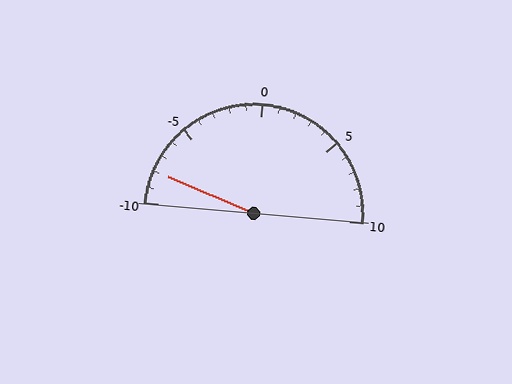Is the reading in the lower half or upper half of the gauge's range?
The reading is in the lower half of the range (-10 to 10).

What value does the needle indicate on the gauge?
The needle indicates approximately -8.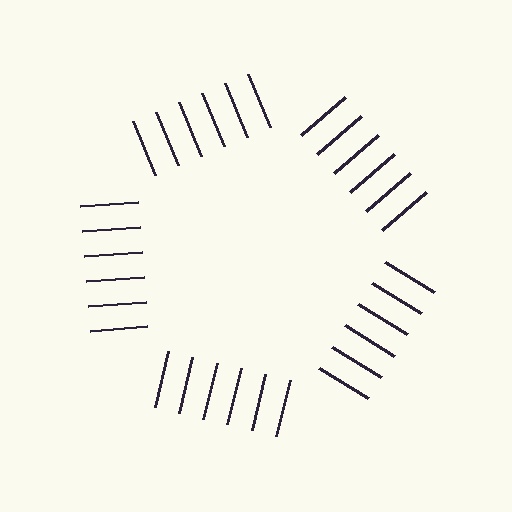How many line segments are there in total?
30 — 6 along each of the 5 edges.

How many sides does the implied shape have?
5 sides — the line-ends trace a pentagon.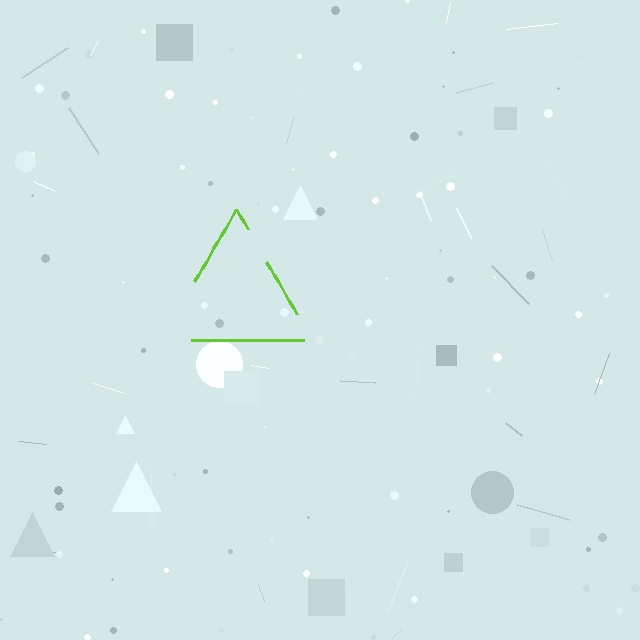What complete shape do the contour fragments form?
The contour fragments form a triangle.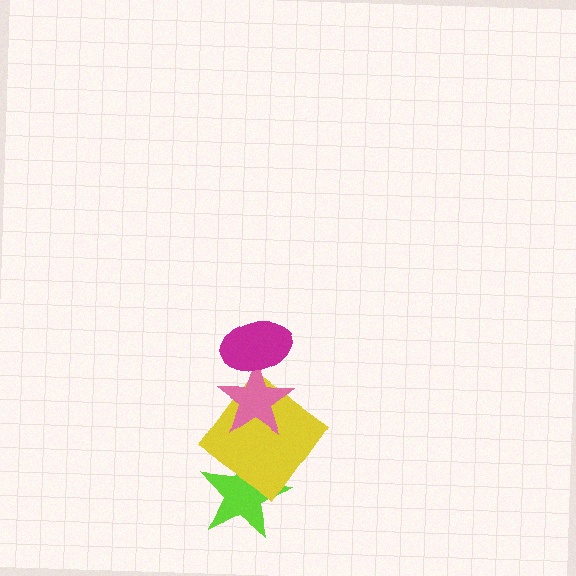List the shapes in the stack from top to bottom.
From top to bottom: the magenta ellipse, the pink star, the yellow diamond, the lime star.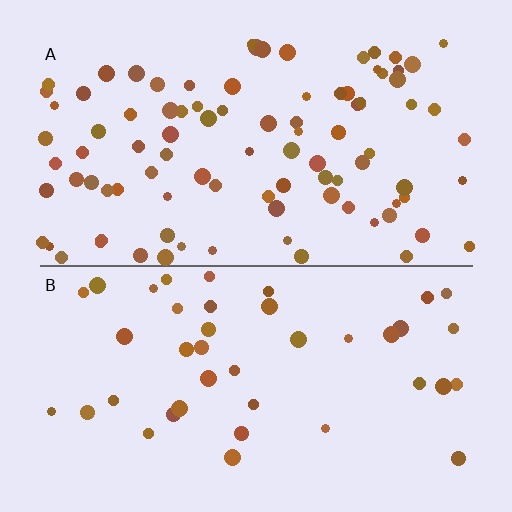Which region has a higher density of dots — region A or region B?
A (the top).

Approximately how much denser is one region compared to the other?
Approximately 2.3× — region A over region B.